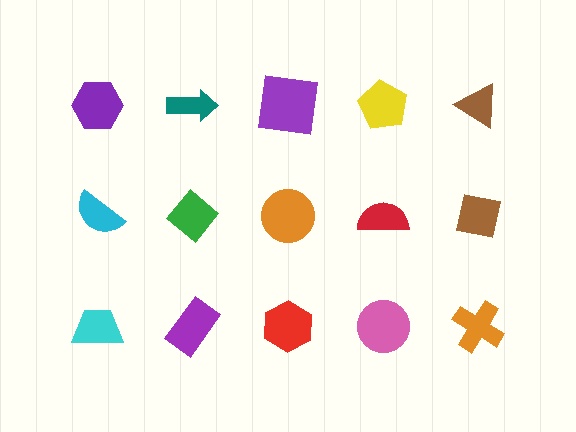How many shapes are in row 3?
5 shapes.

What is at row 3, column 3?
A red hexagon.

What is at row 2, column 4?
A red semicircle.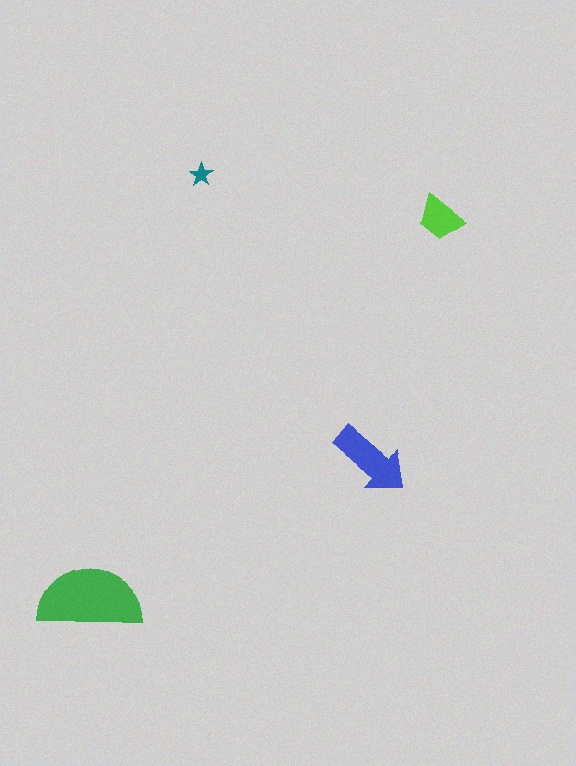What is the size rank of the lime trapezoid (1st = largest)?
3rd.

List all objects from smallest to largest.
The teal star, the lime trapezoid, the blue arrow, the green semicircle.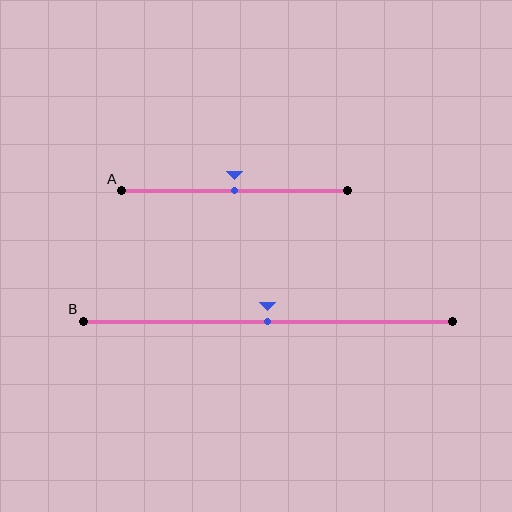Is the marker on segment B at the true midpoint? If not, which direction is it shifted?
Yes, the marker on segment B is at the true midpoint.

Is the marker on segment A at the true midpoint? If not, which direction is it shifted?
Yes, the marker on segment A is at the true midpoint.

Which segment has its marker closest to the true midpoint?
Segment A has its marker closest to the true midpoint.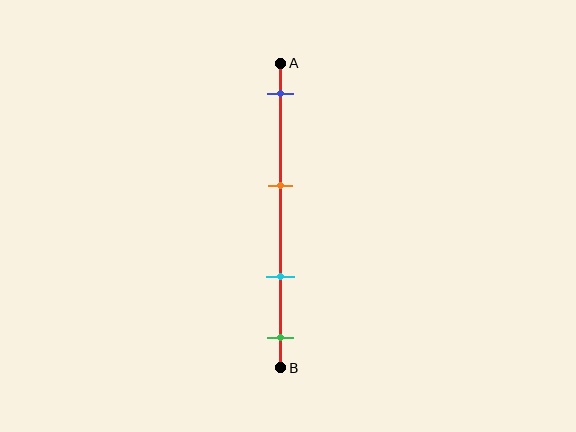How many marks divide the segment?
There are 4 marks dividing the segment.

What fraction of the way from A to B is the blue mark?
The blue mark is approximately 10% (0.1) of the way from A to B.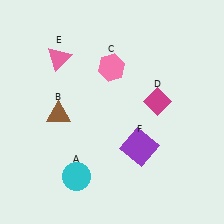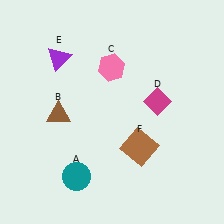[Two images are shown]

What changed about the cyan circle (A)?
In Image 1, A is cyan. In Image 2, it changed to teal.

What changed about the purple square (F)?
In Image 1, F is purple. In Image 2, it changed to brown.